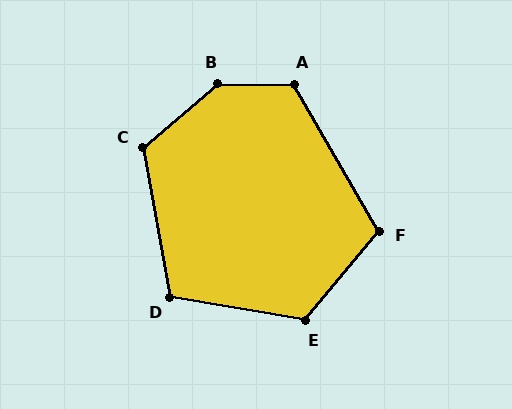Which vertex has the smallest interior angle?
D, at approximately 110 degrees.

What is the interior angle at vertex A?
Approximately 120 degrees (obtuse).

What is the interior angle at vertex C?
Approximately 120 degrees (obtuse).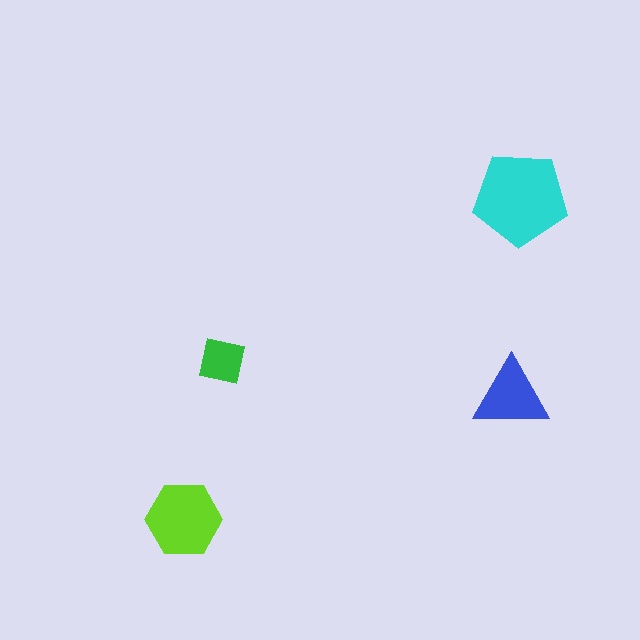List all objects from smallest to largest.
The green square, the blue triangle, the lime hexagon, the cyan pentagon.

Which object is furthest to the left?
The lime hexagon is leftmost.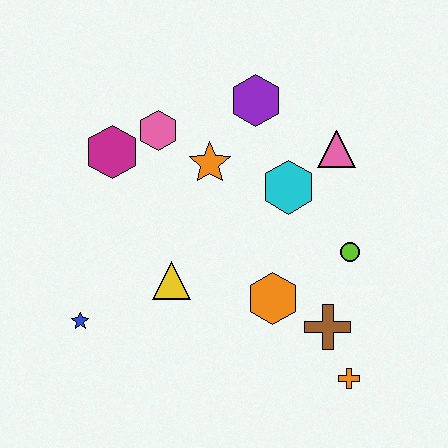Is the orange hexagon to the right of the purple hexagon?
Yes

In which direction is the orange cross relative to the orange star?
The orange cross is below the orange star.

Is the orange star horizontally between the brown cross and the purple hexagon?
No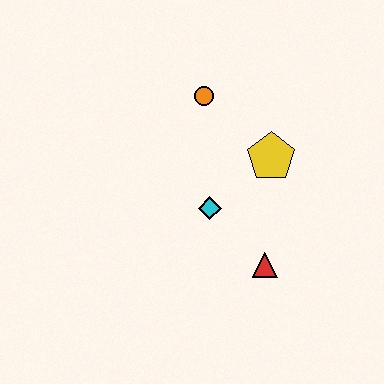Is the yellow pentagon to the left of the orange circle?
No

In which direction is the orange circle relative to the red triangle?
The orange circle is above the red triangle.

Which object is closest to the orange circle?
The yellow pentagon is closest to the orange circle.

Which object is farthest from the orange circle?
The red triangle is farthest from the orange circle.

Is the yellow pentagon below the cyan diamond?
No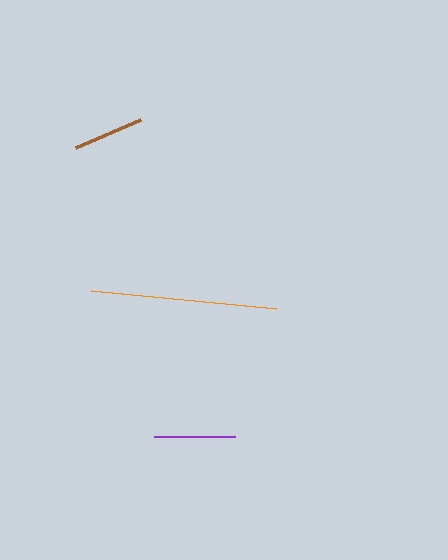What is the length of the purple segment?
The purple segment is approximately 81 pixels long.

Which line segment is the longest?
The orange line is the longest at approximately 186 pixels.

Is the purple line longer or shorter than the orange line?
The orange line is longer than the purple line.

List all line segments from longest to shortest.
From longest to shortest: orange, purple, brown.